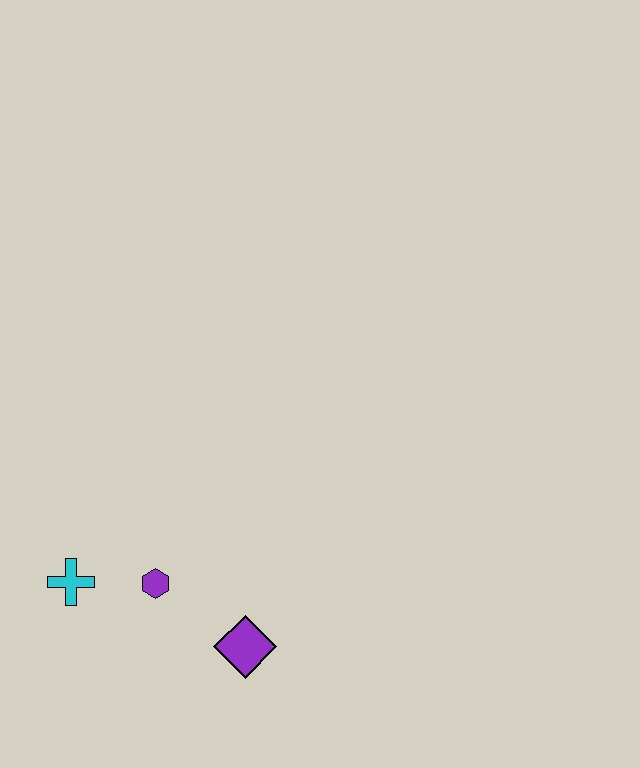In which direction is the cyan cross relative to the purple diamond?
The cyan cross is to the left of the purple diamond.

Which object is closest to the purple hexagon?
The cyan cross is closest to the purple hexagon.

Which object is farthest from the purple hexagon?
The purple diamond is farthest from the purple hexagon.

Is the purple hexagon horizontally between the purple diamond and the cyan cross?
Yes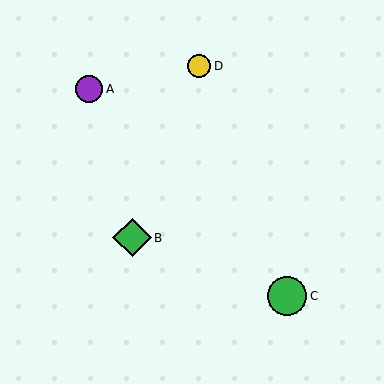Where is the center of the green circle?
The center of the green circle is at (287, 296).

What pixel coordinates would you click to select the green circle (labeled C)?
Click at (287, 296) to select the green circle C.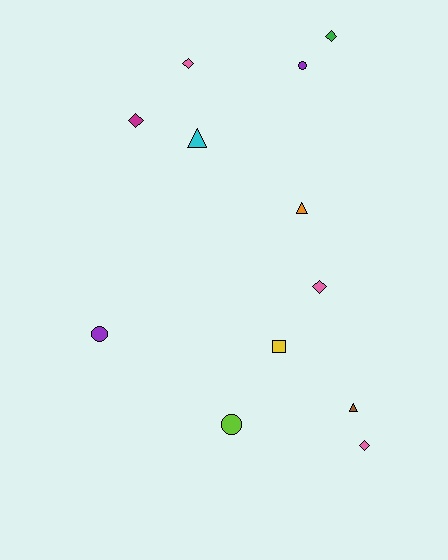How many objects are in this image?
There are 12 objects.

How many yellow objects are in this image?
There is 1 yellow object.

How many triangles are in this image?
There are 3 triangles.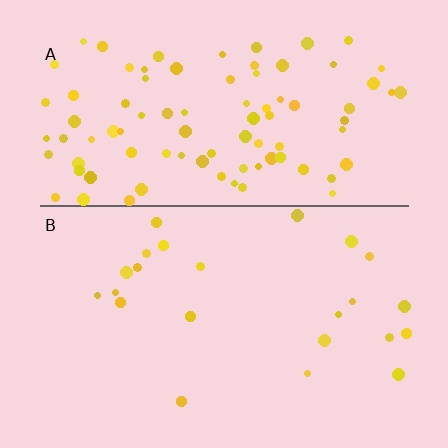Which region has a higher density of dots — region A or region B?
A (the top).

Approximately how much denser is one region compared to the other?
Approximately 3.9× — region A over region B.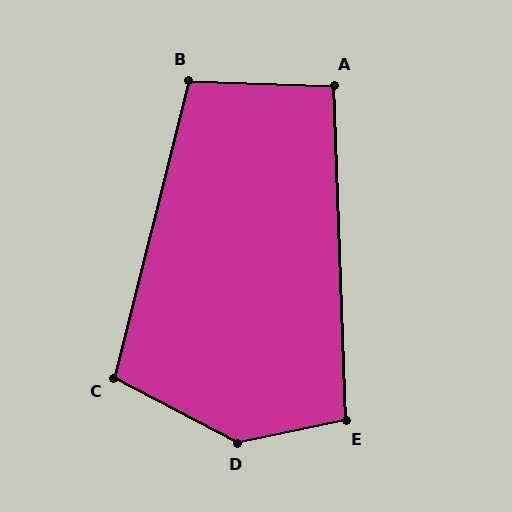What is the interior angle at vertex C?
Approximately 103 degrees (obtuse).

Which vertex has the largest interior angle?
D, at approximately 141 degrees.